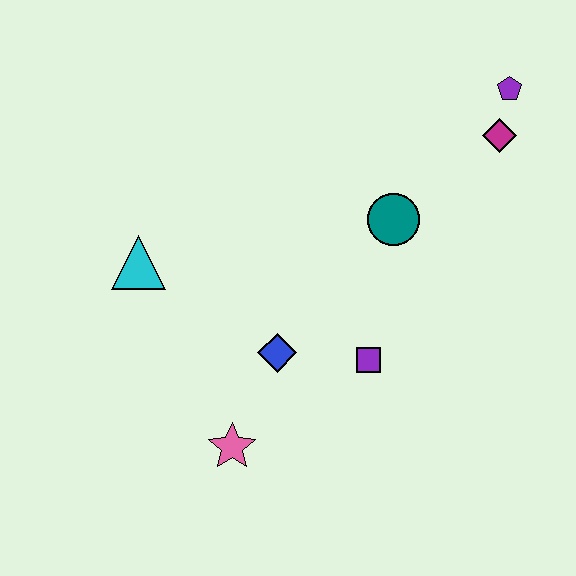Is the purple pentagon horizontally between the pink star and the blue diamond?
No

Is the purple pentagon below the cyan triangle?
No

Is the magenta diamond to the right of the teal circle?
Yes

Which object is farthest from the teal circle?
The pink star is farthest from the teal circle.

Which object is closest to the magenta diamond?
The purple pentagon is closest to the magenta diamond.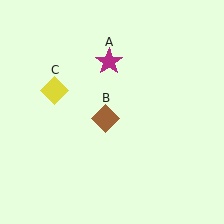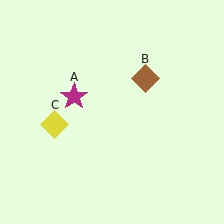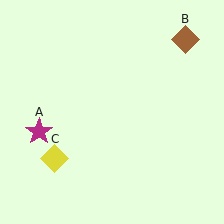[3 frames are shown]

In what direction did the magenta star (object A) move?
The magenta star (object A) moved down and to the left.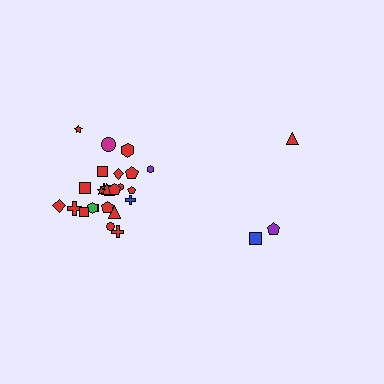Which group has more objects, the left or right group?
The left group.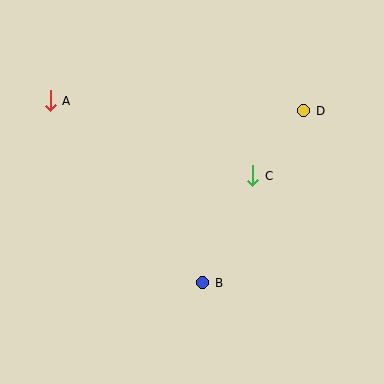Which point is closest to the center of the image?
Point C at (253, 176) is closest to the center.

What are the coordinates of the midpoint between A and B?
The midpoint between A and B is at (126, 192).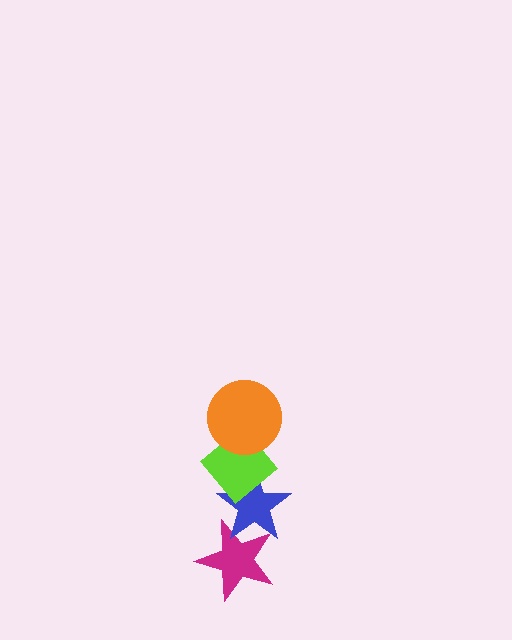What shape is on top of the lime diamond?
The orange circle is on top of the lime diamond.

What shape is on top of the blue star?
The lime diamond is on top of the blue star.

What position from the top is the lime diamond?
The lime diamond is 2nd from the top.